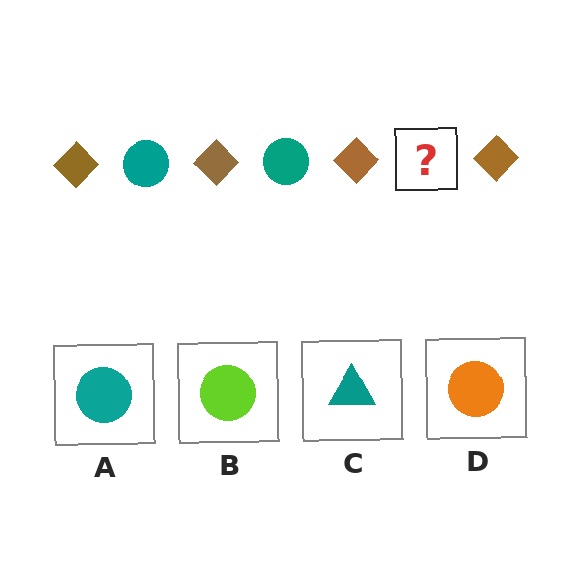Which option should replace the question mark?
Option A.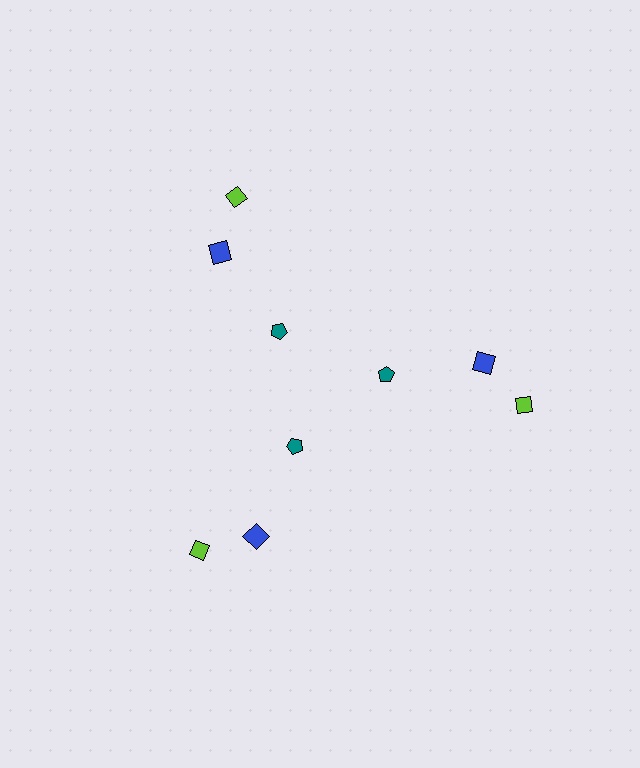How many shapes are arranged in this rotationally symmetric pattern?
There are 9 shapes, arranged in 3 groups of 3.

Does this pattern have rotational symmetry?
Yes, this pattern has 3-fold rotational symmetry. It looks the same after rotating 120 degrees around the center.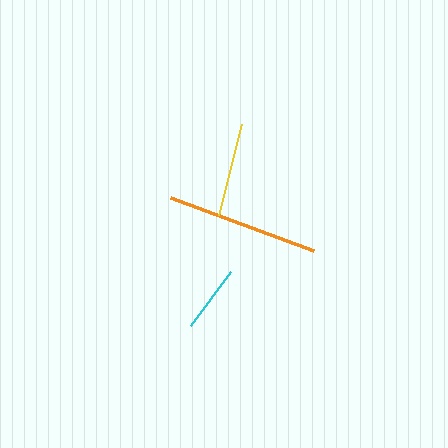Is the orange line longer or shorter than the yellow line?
The orange line is longer than the yellow line.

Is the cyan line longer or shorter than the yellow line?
The yellow line is longer than the cyan line.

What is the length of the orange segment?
The orange segment is approximately 153 pixels long.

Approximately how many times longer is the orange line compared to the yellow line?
The orange line is approximately 1.6 times the length of the yellow line.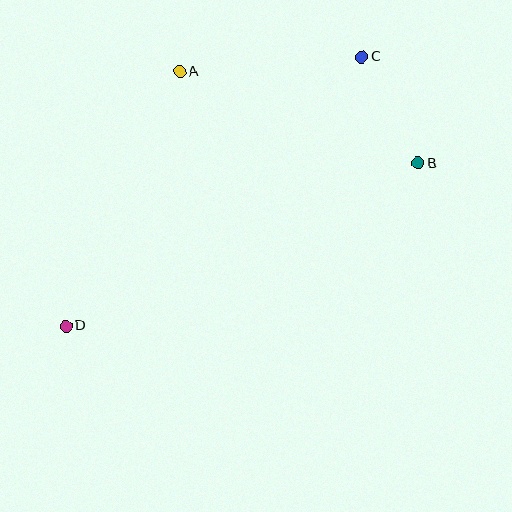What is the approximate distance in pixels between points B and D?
The distance between B and D is approximately 388 pixels.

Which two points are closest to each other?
Points B and C are closest to each other.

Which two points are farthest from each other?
Points C and D are farthest from each other.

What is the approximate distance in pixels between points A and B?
The distance between A and B is approximately 255 pixels.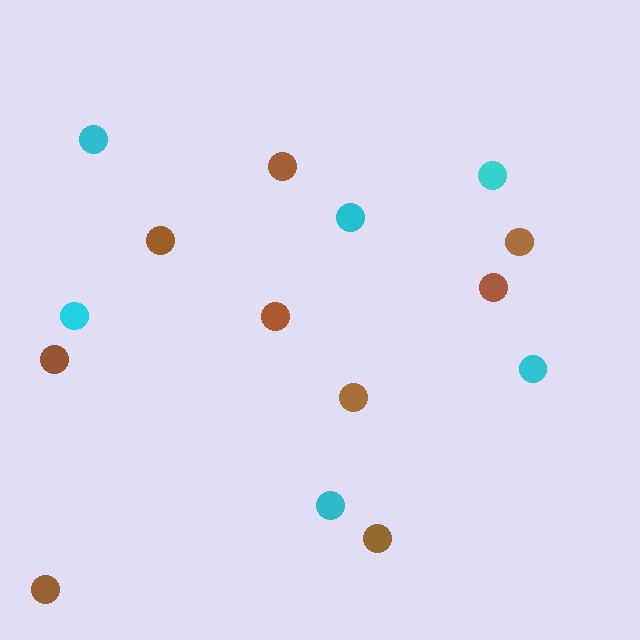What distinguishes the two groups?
There are 2 groups: one group of cyan circles (6) and one group of brown circles (9).